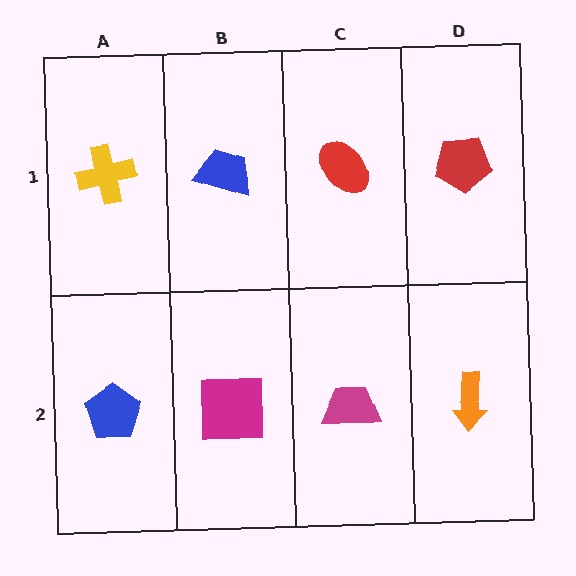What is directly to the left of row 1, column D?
A red ellipse.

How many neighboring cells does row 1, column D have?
2.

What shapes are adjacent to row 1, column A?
A blue pentagon (row 2, column A), a blue trapezoid (row 1, column B).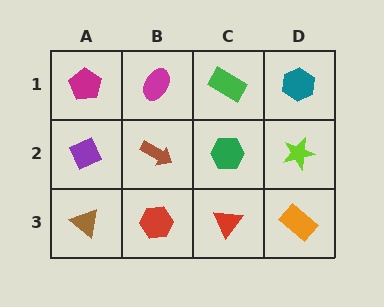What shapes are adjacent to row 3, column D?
A lime star (row 2, column D), a red triangle (row 3, column C).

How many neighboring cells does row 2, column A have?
3.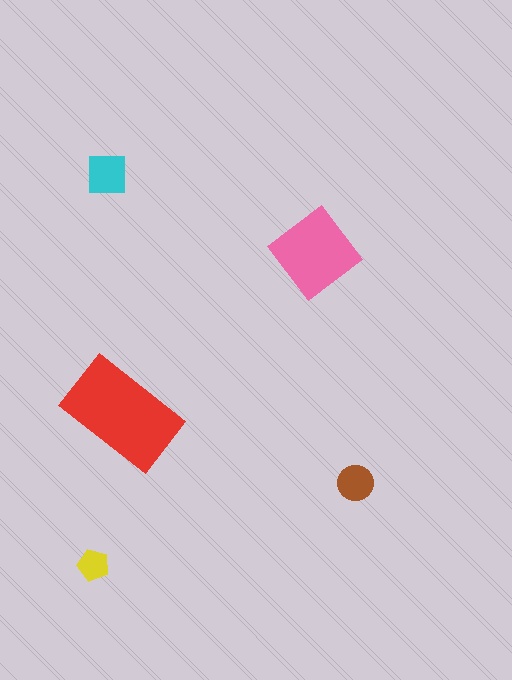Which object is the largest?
The red rectangle.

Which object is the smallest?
The yellow pentagon.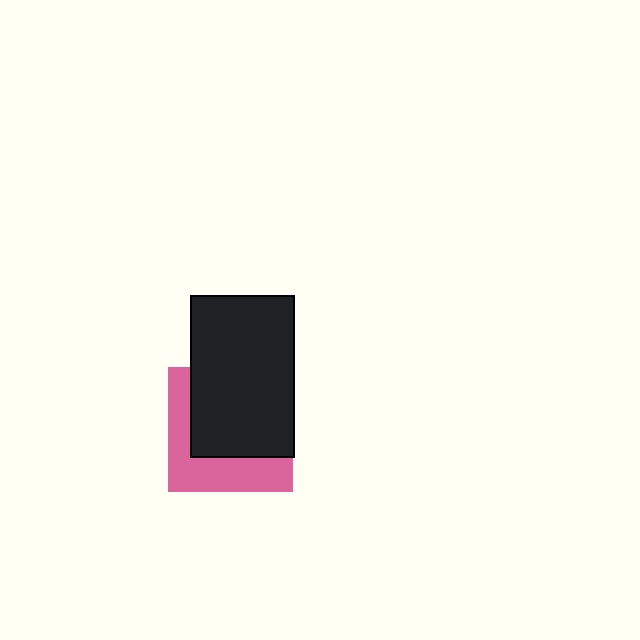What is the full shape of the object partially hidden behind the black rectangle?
The partially hidden object is a pink square.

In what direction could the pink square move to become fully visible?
The pink square could move toward the lower-left. That would shift it out from behind the black rectangle entirely.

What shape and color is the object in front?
The object in front is a black rectangle.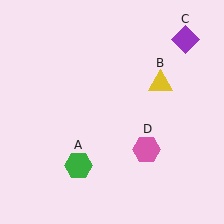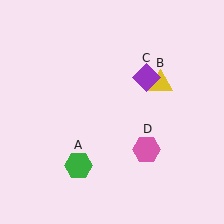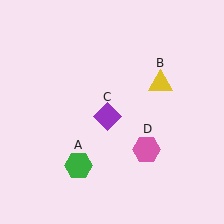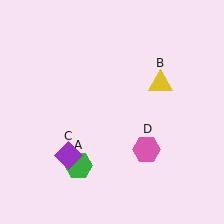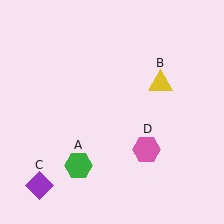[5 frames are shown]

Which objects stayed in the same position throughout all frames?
Green hexagon (object A) and yellow triangle (object B) and pink hexagon (object D) remained stationary.